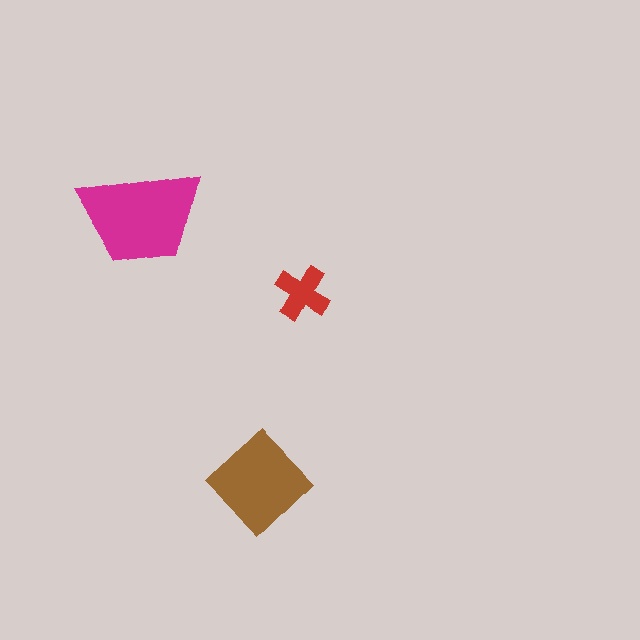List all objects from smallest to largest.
The red cross, the brown diamond, the magenta trapezoid.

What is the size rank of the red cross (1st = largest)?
3rd.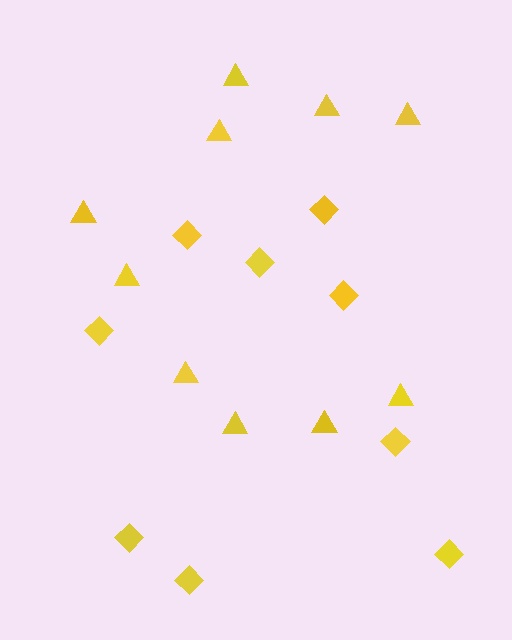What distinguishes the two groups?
There are 2 groups: one group of triangles (10) and one group of diamonds (9).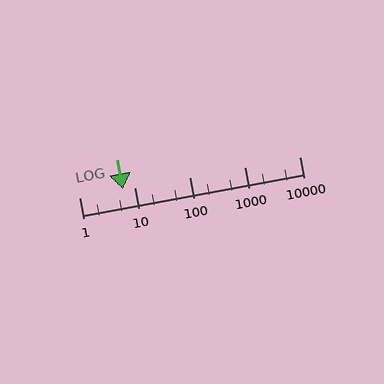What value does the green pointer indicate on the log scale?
The pointer indicates approximately 6.3.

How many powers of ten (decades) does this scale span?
The scale spans 4 decades, from 1 to 10000.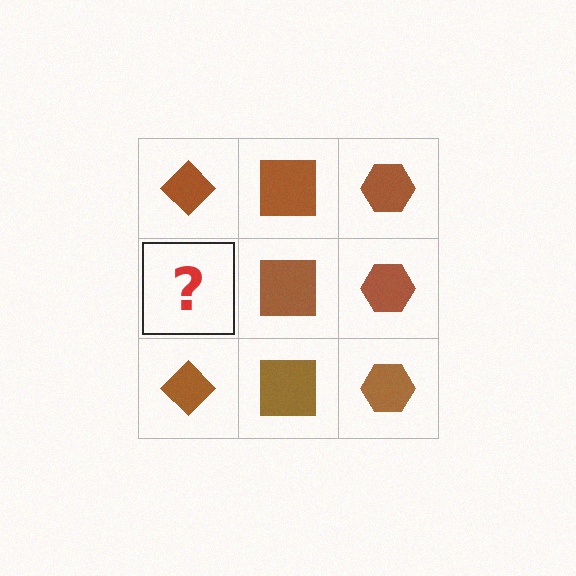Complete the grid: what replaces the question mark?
The question mark should be replaced with a brown diamond.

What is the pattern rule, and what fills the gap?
The rule is that each column has a consistent shape. The gap should be filled with a brown diamond.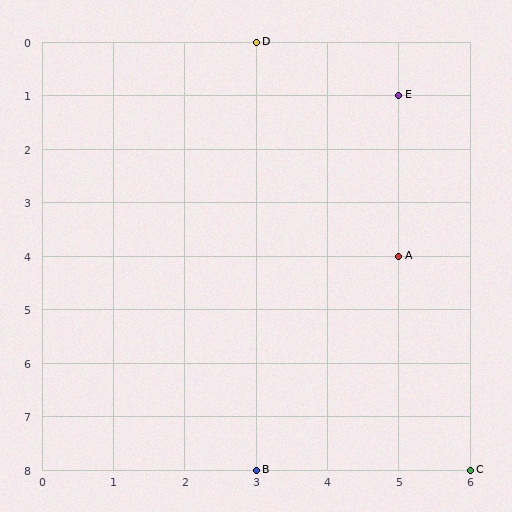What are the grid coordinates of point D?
Point D is at grid coordinates (3, 0).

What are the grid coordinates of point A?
Point A is at grid coordinates (5, 4).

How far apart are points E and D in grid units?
Points E and D are 2 columns and 1 row apart (about 2.2 grid units diagonally).